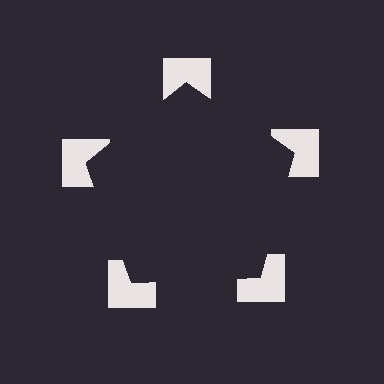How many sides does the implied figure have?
5 sides.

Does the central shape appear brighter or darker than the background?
It typically appears slightly darker than the background, even though no actual brightness change is drawn.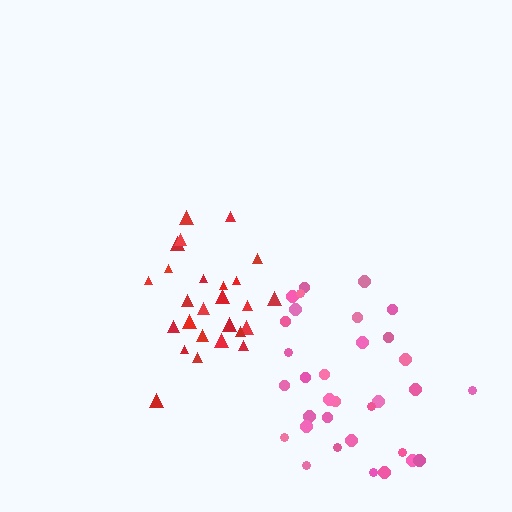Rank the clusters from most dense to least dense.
red, pink.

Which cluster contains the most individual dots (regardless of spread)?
Pink (33).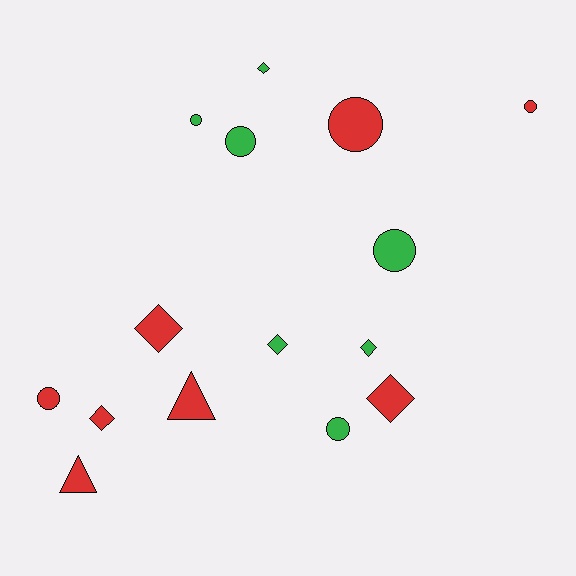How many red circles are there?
There are 3 red circles.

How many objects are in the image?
There are 15 objects.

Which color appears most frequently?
Red, with 8 objects.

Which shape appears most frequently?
Circle, with 7 objects.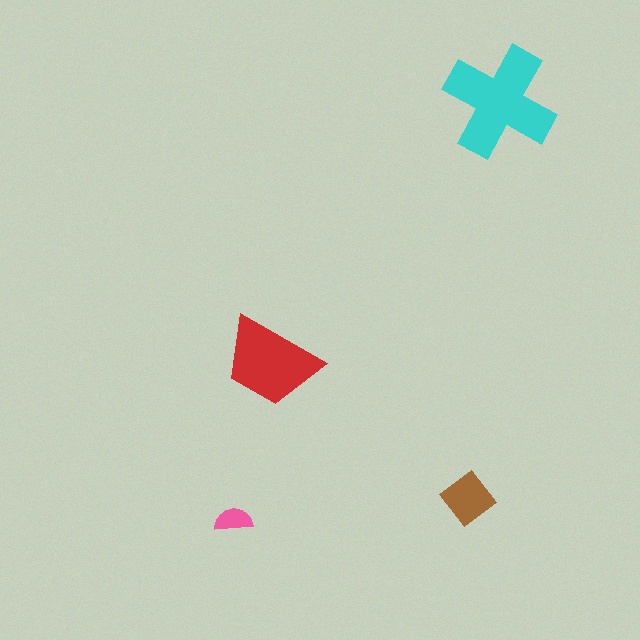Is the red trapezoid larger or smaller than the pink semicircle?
Larger.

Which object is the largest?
The cyan cross.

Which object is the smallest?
The pink semicircle.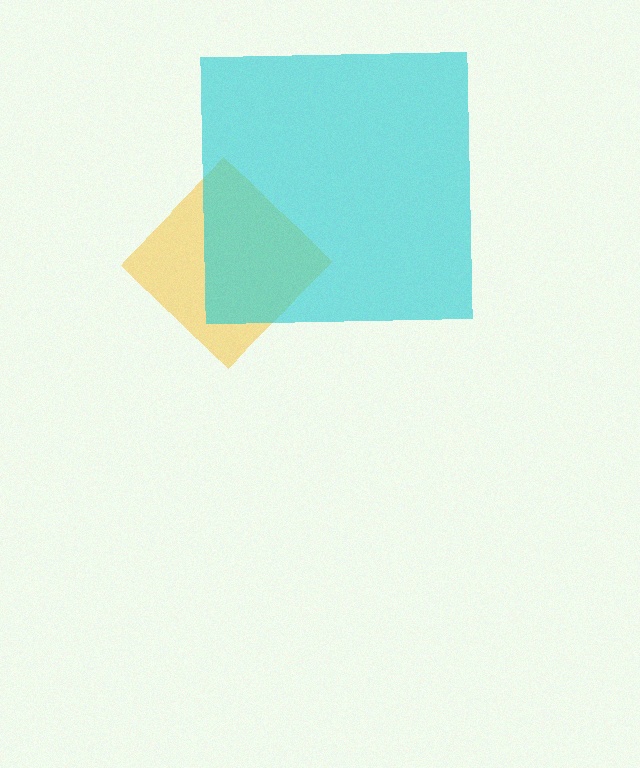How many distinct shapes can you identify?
There are 2 distinct shapes: a yellow diamond, a cyan square.